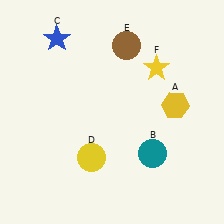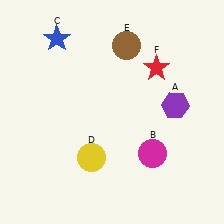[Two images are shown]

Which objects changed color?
A changed from yellow to purple. B changed from teal to magenta. F changed from yellow to red.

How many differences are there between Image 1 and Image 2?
There are 3 differences between the two images.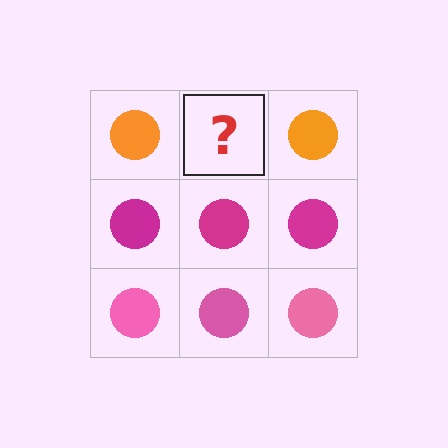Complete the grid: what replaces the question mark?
The question mark should be replaced with an orange circle.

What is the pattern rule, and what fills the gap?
The rule is that each row has a consistent color. The gap should be filled with an orange circle.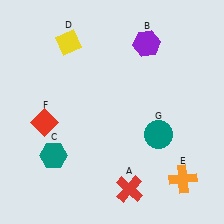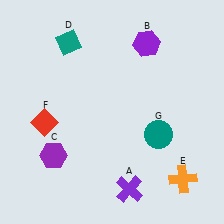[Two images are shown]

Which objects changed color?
A changed from red to purple. C changed from teal to purple. D changed from yellow to teal.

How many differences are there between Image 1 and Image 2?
There are 3 differences between the two images.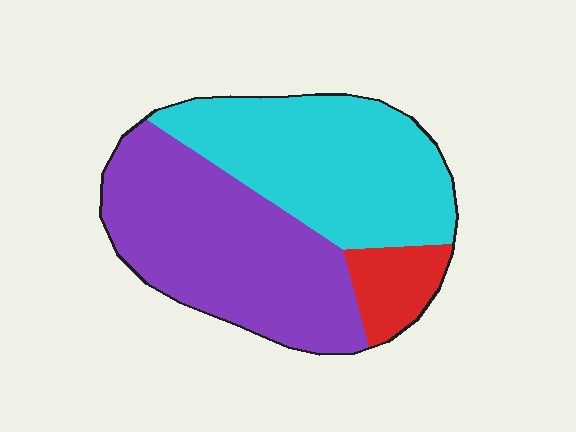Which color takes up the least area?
Red, at roughly 10%.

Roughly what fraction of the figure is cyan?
Cyan covers roughly 45% of the figure.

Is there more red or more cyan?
Cyan.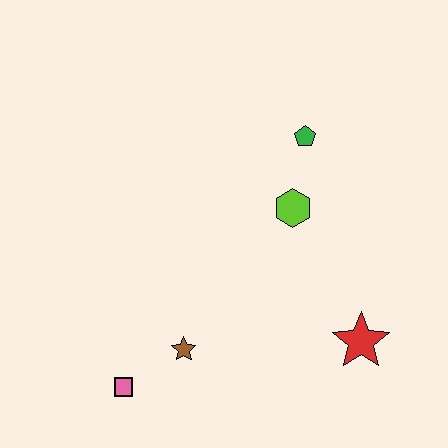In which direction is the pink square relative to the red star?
The pink square is to the left of the red star.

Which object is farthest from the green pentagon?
The pink square is farthest from the green pentagon.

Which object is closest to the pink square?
The brown star is closest to the pink square.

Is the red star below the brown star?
No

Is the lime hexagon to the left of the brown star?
No